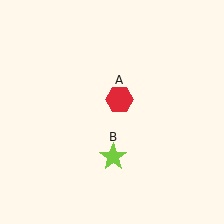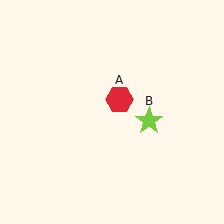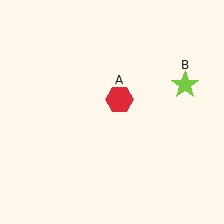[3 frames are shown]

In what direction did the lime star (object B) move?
The lime star (object B) moved up and to the right.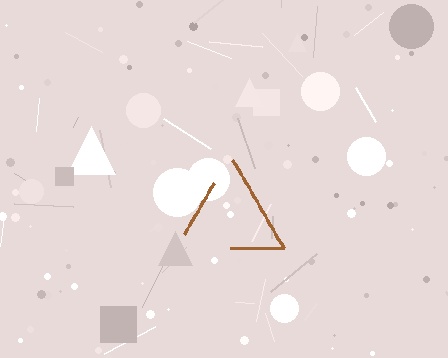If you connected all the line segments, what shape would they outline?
They would outline a triangle.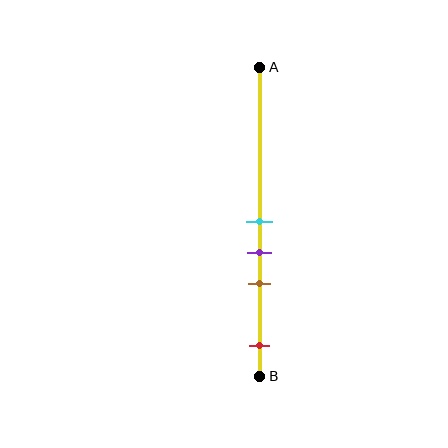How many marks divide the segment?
There are 4 marks dividing the segment.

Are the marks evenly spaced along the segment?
No, the marks are not evenly spaced.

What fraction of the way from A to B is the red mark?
The red mark is approximately 90% (0.9) of the way from A to B.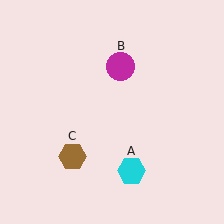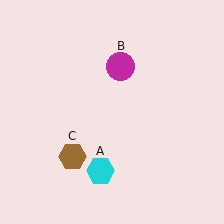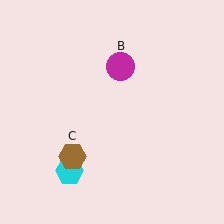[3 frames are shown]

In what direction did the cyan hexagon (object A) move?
The cyan hexagon (object A) moved left.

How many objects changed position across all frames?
1 object changed position: cyan hexagon (object A).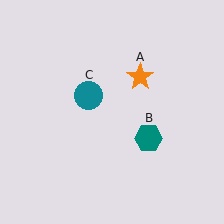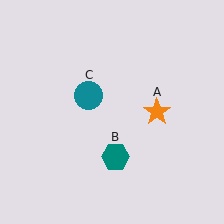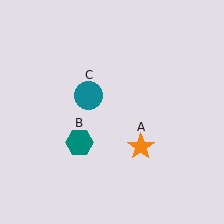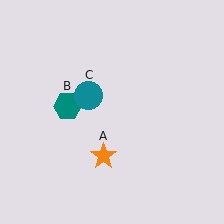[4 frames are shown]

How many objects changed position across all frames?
2 objects changed position: orange star (object A), teal hexagon (object B).